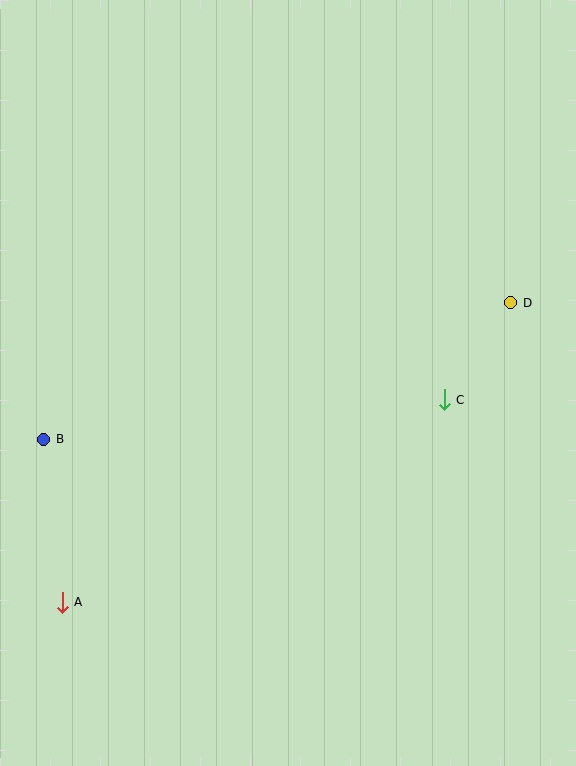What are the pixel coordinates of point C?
Point C is at (444, 400).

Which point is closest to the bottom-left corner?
Point A is closest to the bottom-left corner.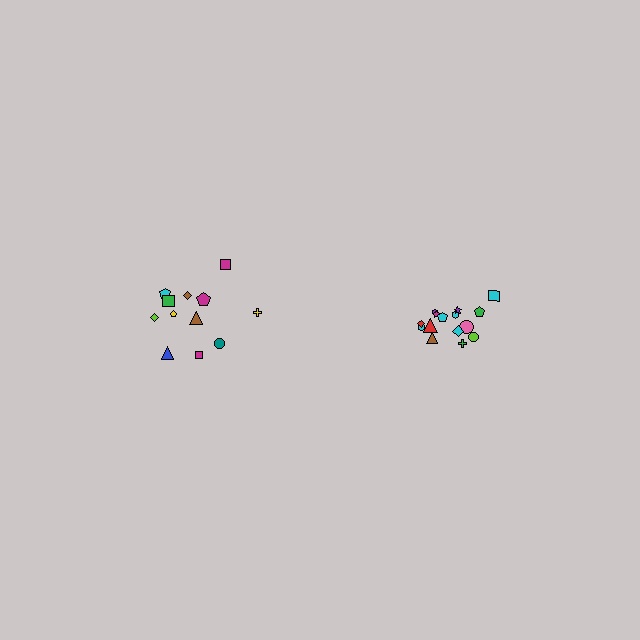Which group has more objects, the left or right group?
The right group.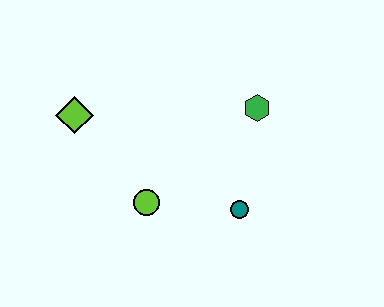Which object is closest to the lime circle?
The teal circle is closest to the lime circle.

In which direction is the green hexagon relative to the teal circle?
The green hexagon is above the teal circle.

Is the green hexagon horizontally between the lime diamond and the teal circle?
No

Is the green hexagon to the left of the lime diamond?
No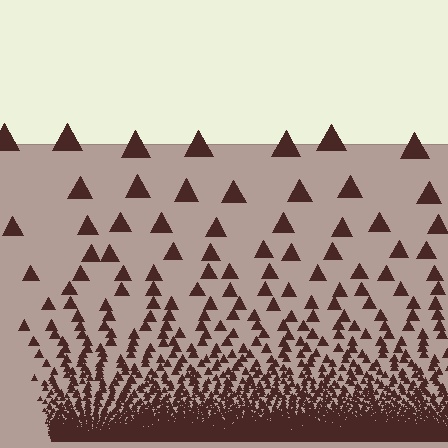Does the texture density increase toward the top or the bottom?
Density increases toward the bottom.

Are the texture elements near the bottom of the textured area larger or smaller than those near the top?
Smaller. The gradient is inverted — elements near the bottom are smaller and denser.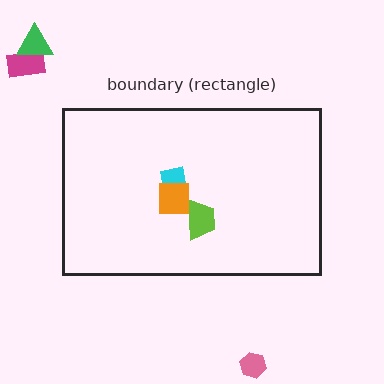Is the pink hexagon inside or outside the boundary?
Outside.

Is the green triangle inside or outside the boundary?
Outside.